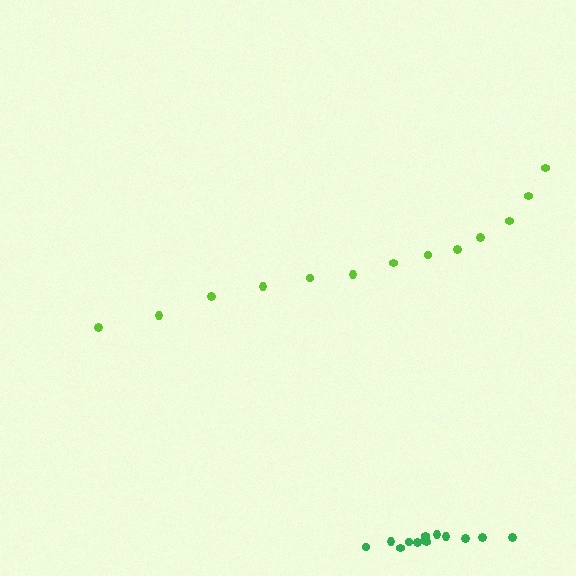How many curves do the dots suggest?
There are 2 distinct paths.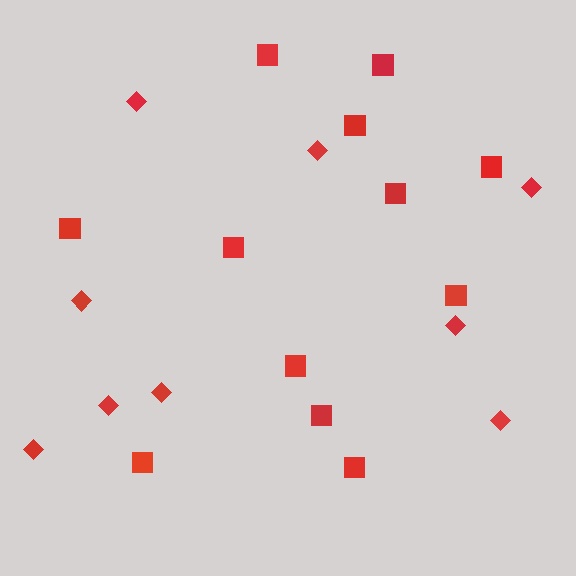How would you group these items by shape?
There are 2 groups: one group of diamonds (9) and one group of squares (12).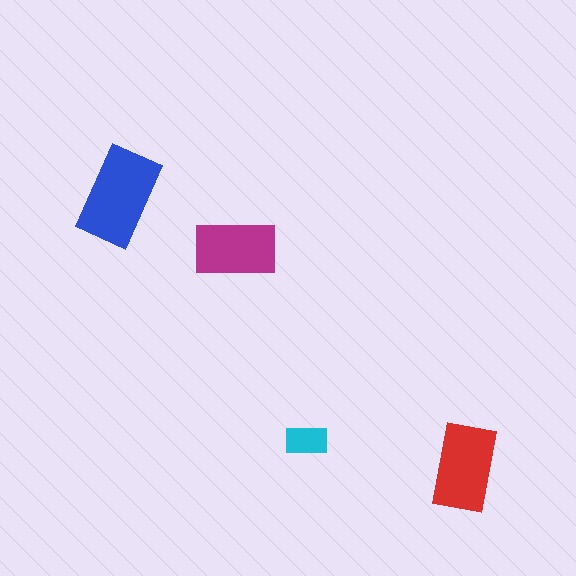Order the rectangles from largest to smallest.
the blue one, the red one, the magenta one, the cyan one.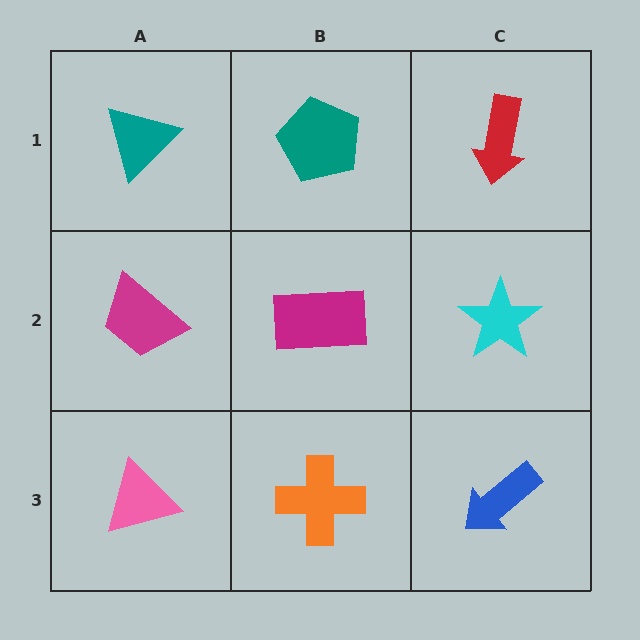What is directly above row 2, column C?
A red arrow.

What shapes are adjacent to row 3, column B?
A magenta rectangle (row 2, column B), a pink triangle (row 3, column A), a blue arrow (row 3, column C).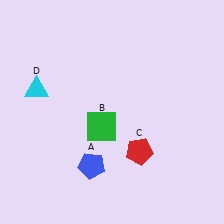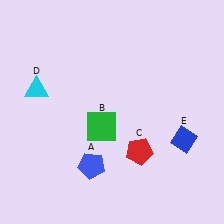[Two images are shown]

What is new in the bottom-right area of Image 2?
A blue diamond (E) was added in the bottom-right area of Image 2.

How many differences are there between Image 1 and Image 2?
There is 1 difference between the two images.